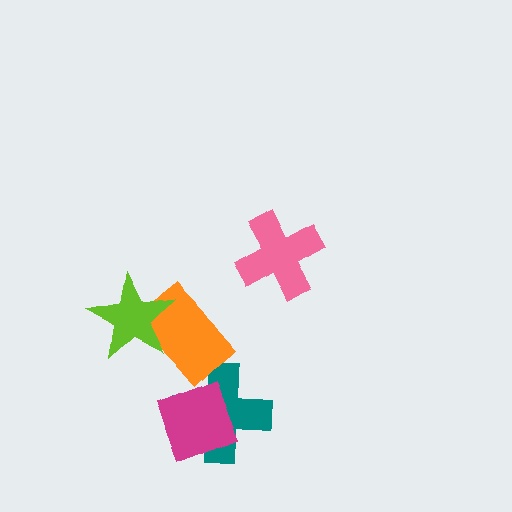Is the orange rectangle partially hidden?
Yes, it is partially covered by another shape.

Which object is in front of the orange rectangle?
The lime star is in front of the orange rectangle.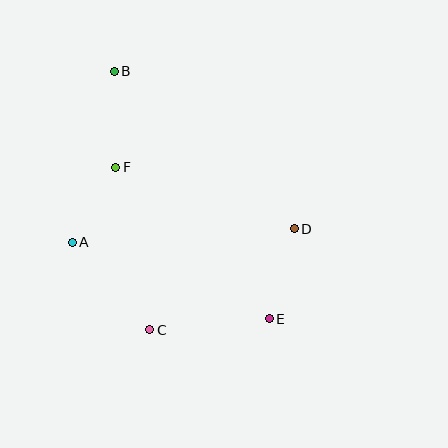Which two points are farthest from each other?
Points B and E are farthest from each other.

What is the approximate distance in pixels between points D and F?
The distance between D and F is approximately 189 pixels.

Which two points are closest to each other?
Points A and F are closest to each other.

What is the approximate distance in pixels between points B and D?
The distance between B and D is approximately 239 pixels.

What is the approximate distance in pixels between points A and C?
The distance between A and C is approximately 117 pixels.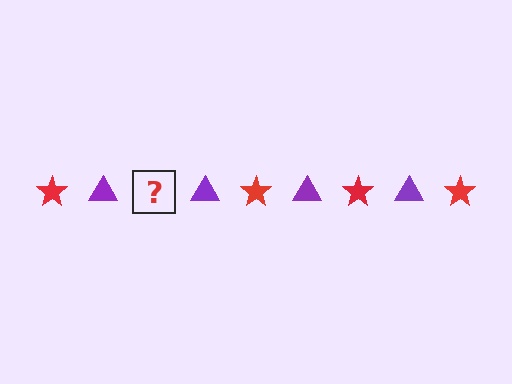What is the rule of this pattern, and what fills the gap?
The rule is that the pattern alternates between red star and purple triangle. The gap should be filled with a red star.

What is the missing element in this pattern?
The missing element is a red star.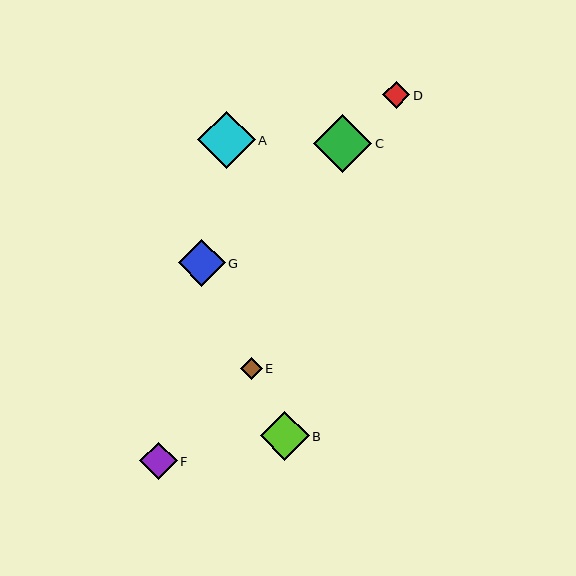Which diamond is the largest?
Diamond C is the largest with a size of approximately 58 pixels.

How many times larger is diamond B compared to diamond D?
Diamond B is approximately 1.8 times the size of diamond D.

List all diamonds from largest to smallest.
From largest to smallest: C, A, B, G, F, D, E.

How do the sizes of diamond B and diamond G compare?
Diamond B and diamond G are approximately the same size.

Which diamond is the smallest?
Diamond E is the smallest with a size of approximately 22 pixels.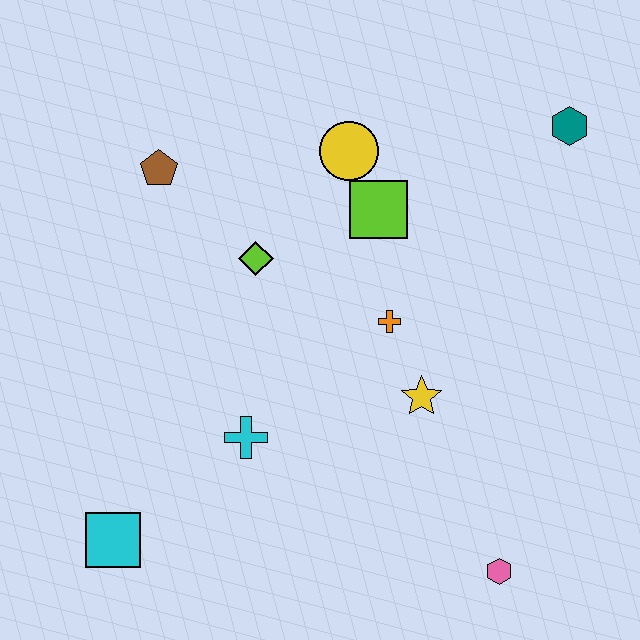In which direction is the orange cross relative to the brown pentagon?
The orange cross is to the right of the brown pentagon.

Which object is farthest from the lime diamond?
The pink hexagon is farthest from the lime diamond.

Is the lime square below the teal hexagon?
Yes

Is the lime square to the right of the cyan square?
Yes